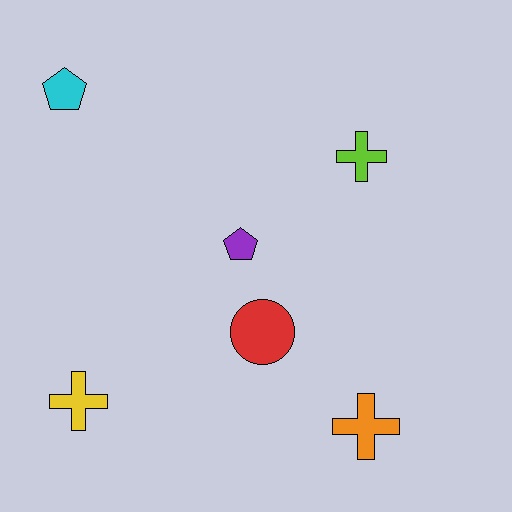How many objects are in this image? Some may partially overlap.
There are 6 objects.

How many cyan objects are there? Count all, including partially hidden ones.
There is 1 cyan object.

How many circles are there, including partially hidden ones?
There is 1 circle.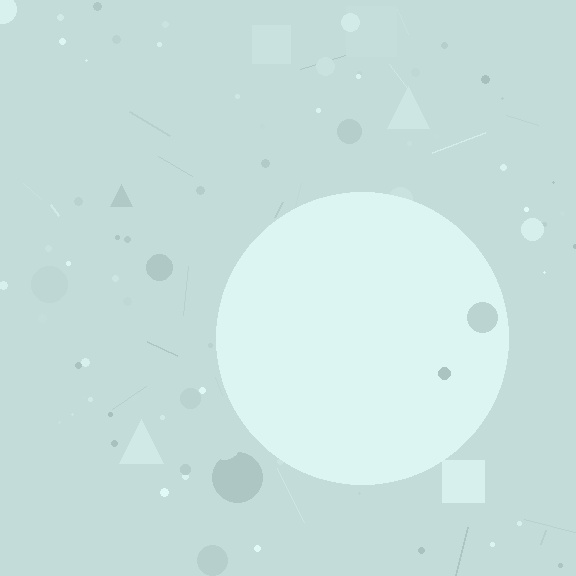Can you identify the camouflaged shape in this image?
The camouflaged shape is a circle.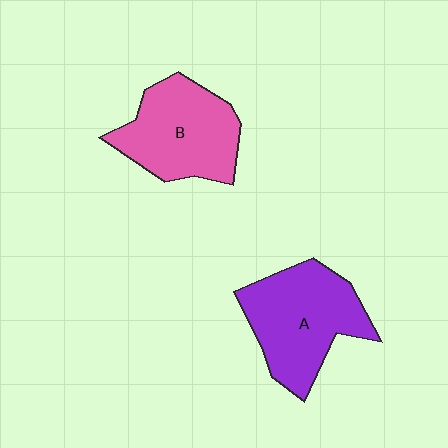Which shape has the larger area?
Shape A (purple).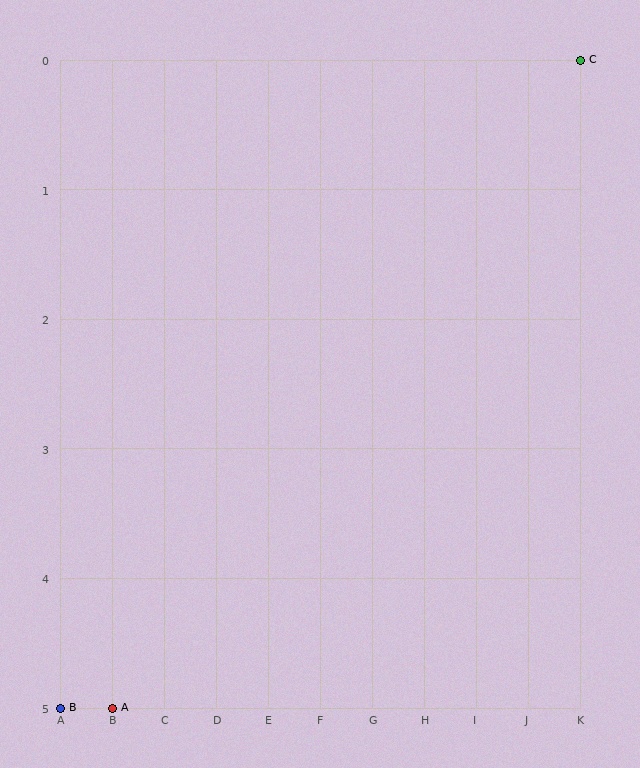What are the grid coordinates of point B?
Point B is at grid coordinates (A, 5).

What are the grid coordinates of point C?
Point C is at grid coordinates (K, 0).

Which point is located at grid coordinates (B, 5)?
Point A is at (B, 5).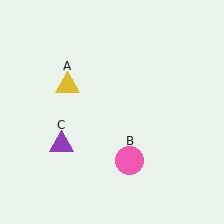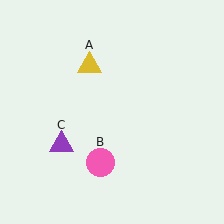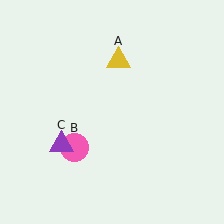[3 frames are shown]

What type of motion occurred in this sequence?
The yellow triangle (object A), pink circle (object B) rotated clockwise around the center of the scene.